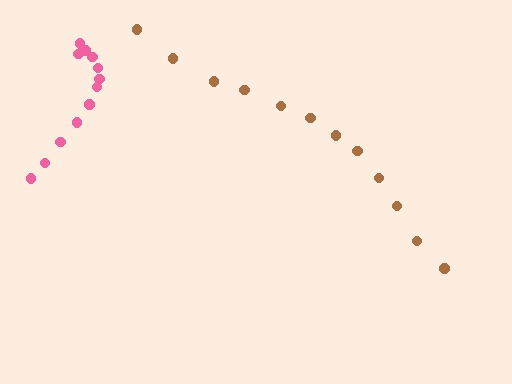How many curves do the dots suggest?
There are 2 distinct paths.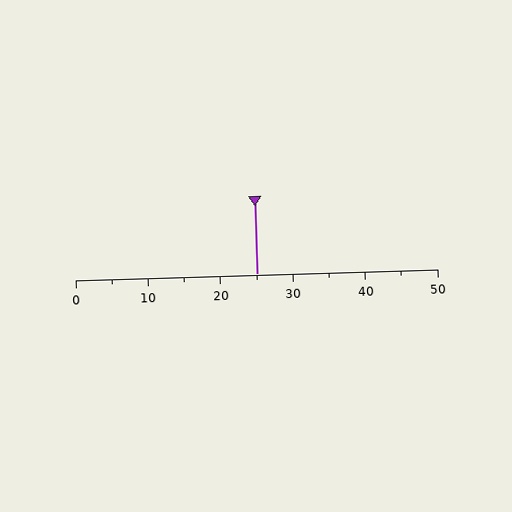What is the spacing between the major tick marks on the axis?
The major ticks are spaced 10 apart.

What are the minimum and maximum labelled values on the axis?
The axis runs from 0 to 50.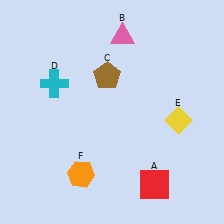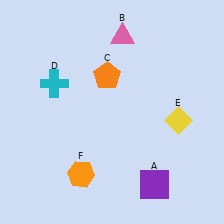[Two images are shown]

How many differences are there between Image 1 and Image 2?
There are 2 differences between the two images.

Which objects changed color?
A changed from red to purple. C changed from brown to orange.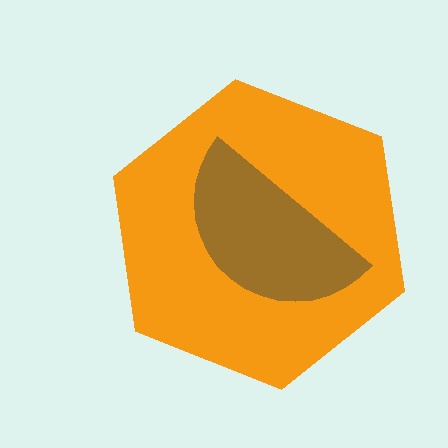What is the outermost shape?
The orange hexagon.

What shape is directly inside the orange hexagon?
The brown semicircle.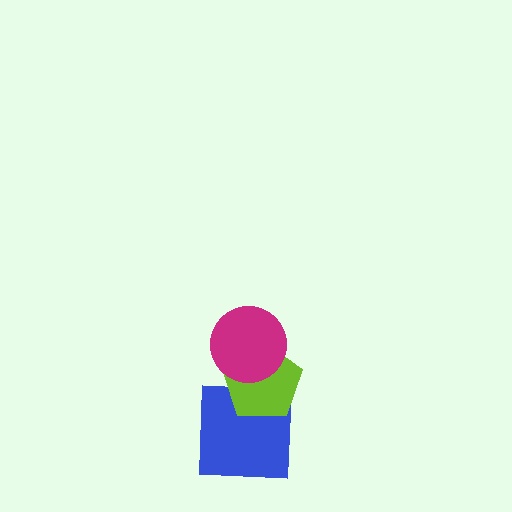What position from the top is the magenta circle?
The magenta circle is 1st from the top.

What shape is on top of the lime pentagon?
The magenta circle is on top of the lime pentagon.